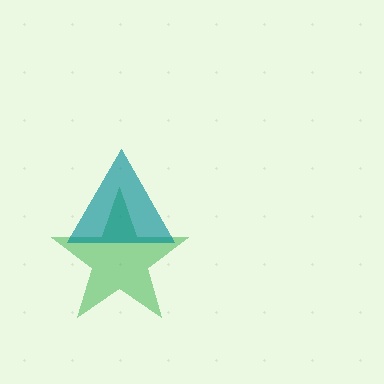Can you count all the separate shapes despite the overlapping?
Yes, there are 2 separate shapes.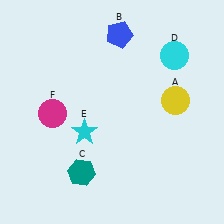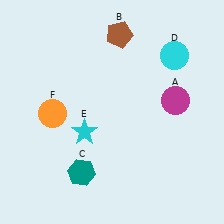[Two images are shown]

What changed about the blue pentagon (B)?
In Image 1, B is blue. In Image 2, it changed to brown.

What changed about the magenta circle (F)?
In Image 1, F is magenta. In Image 2, it changed to orange.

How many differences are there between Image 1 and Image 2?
There are 3 differences between the two images.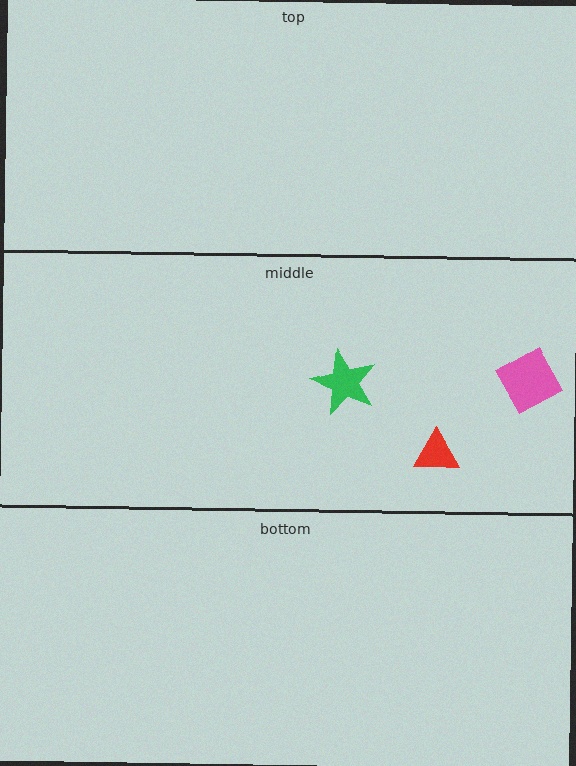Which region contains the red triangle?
The middle region.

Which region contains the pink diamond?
The middle region.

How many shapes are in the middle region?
3.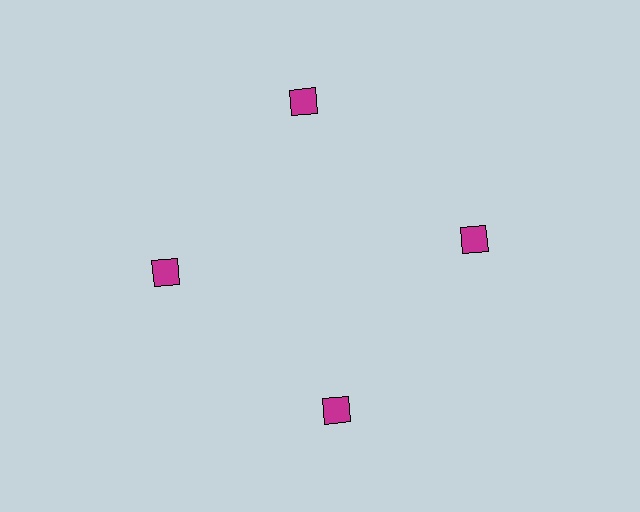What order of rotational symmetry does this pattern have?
This pattern has 4-fold rotational symmetry.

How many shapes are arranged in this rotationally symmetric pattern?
There are 4 shapes, arranged in 4 groups of 1.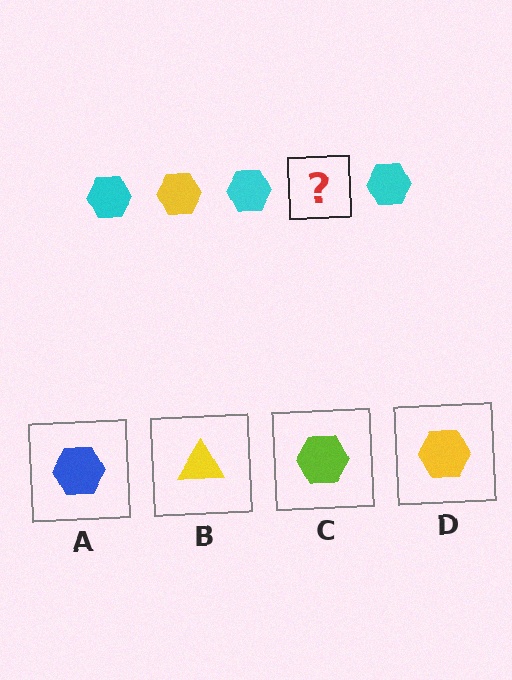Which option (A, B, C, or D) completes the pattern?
D.